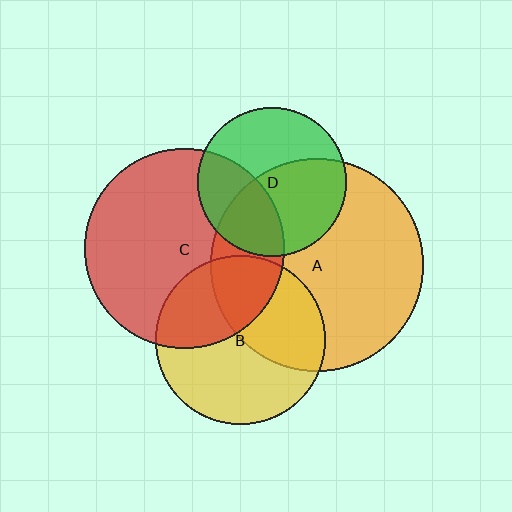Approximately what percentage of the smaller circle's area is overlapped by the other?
Approximately 25%.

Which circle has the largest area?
Circle A (orange).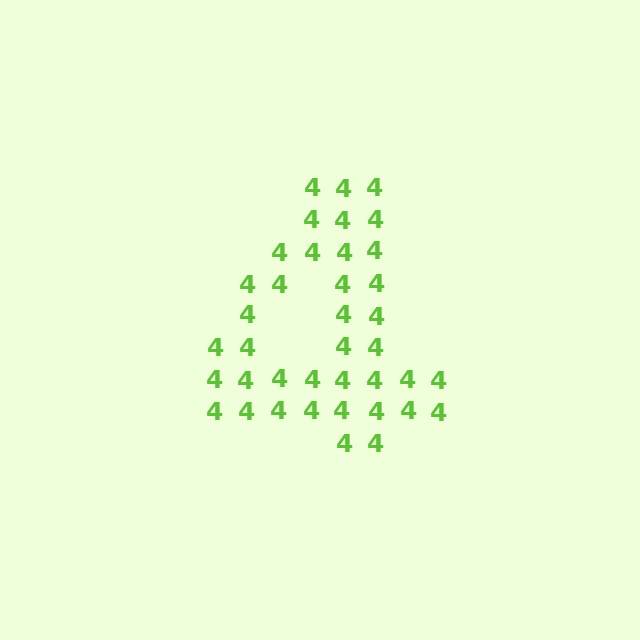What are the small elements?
The small elements are digit 4's.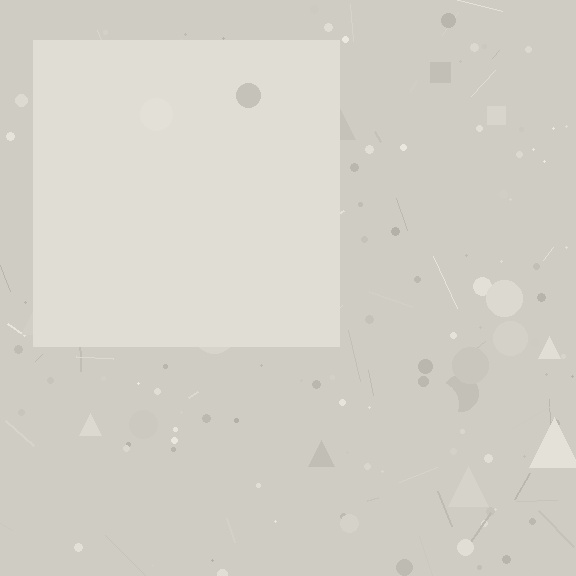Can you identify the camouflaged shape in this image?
The camouflaged shape is a square.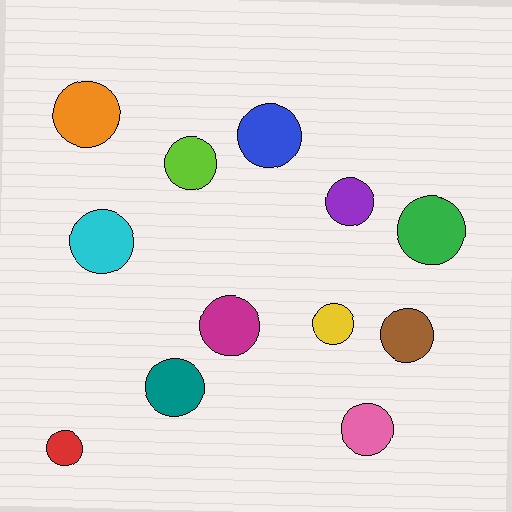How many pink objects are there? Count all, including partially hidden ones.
There is 1 pink object.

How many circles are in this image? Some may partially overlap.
There are 12 circles.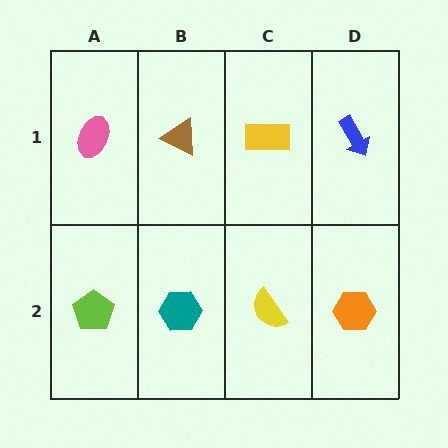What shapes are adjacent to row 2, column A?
A pink ellipse (row 1, column A), a teal hexagon (row 2, column B).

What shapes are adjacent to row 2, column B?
A brown triangle (row 1, column B), a lime pentagon (row 2, column A), a yellow semicircle (row 2, column C).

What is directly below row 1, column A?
A lime pentagon.